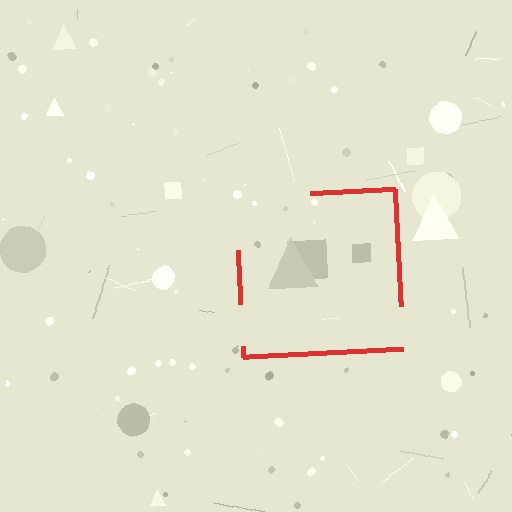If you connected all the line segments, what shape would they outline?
They would outline a square.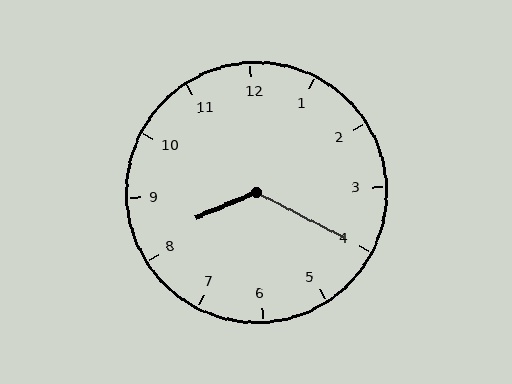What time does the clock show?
8:20.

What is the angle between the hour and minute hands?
Approximately 130 degrees.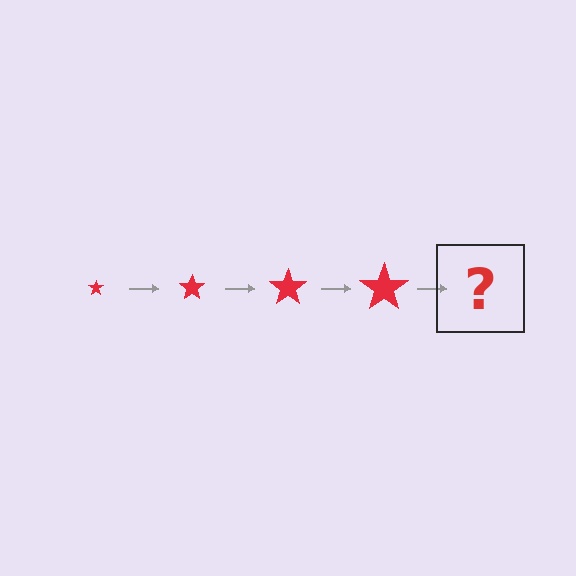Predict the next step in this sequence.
The next step is a red star, larger than the previous one.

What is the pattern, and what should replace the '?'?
The pattern is that the star gets progressively larger each step. The '?' should be a red star, larger than the previous one.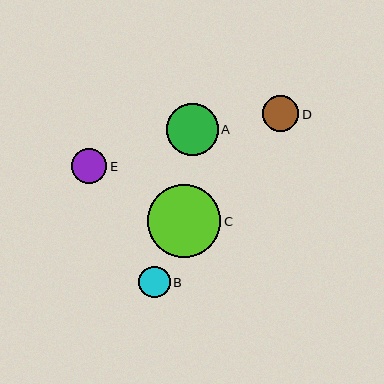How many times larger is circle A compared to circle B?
Circle A is approximately 1.7 times the size of circle B.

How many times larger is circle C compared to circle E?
Circle C is approximately 2.1 times the size of circle E.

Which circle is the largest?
Circle C is the largest with a size of approximately 73 pixels.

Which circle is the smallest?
Circle B is the smallest with a size of approximately 31 pixels.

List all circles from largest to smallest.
From largest to smallest: C, A, D, E, B.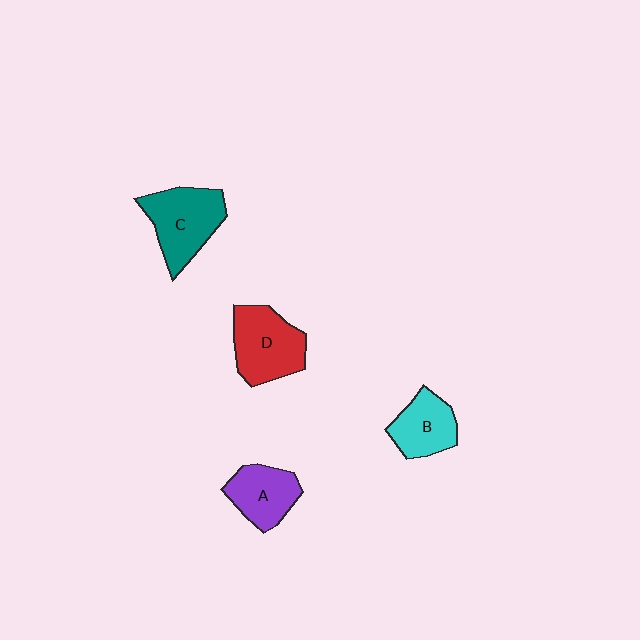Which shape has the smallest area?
Shape B (cyan).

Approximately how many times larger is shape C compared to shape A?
Approximately 1.3 times.